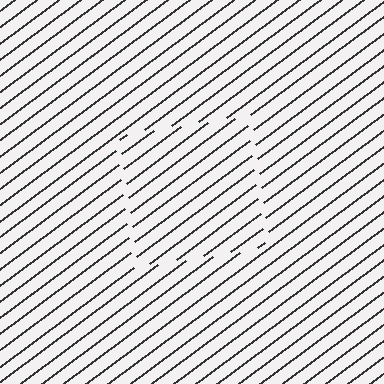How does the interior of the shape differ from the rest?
The interior of the shape contains the same grating, shifted by half a period — the contour is defined by the phase discontinuity where line-ends from the inner and outer gratings abut.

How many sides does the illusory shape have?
4 sides — the line-ends trace a square.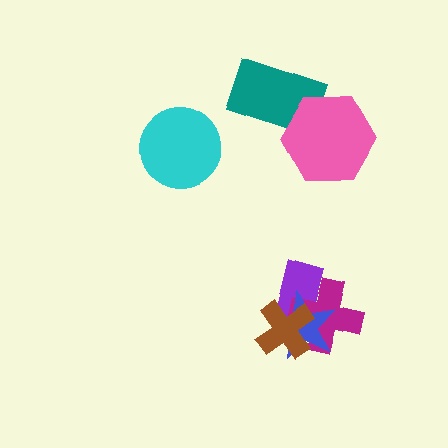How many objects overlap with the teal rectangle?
1 object overlaps with the teal rectangle.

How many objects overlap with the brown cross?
3 objects overlap with the brown cross.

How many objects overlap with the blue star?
3 objects overlap with the blue star.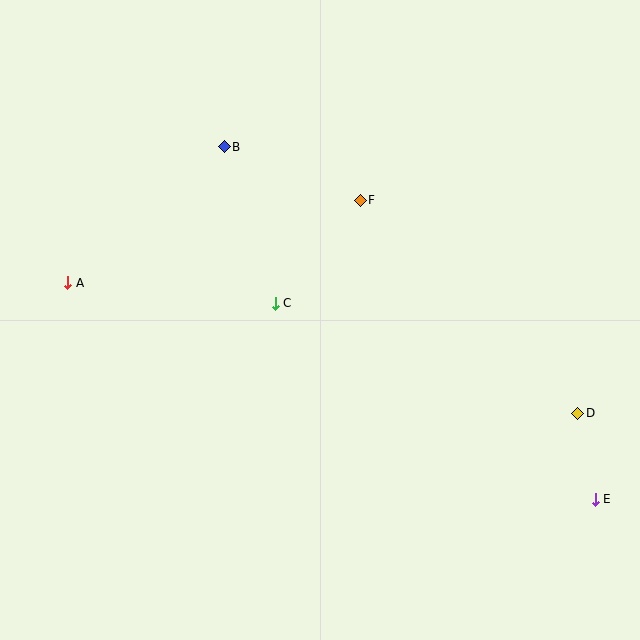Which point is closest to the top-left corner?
Point B is closest to the top-left corner.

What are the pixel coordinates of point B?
Point B is at (224, 147).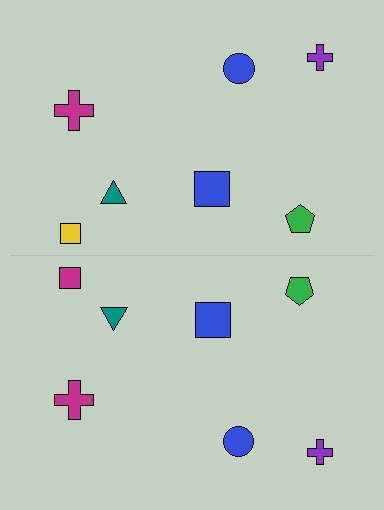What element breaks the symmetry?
The magenta square on the bottom side breaks the symmetry — its mirror counterpart is yellow.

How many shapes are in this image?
There are 14 shapes in this image.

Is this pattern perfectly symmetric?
No, the pattern is not perfectly symmetric. The magenta square on the bottom side breaks the symmetry — its mirror counterpart is yellow.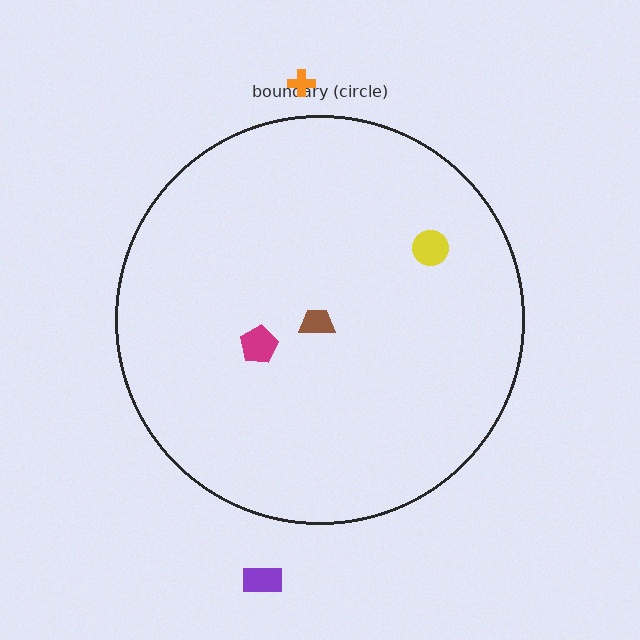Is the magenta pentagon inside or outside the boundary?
Inside.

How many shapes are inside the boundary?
3 inside, 2 outside.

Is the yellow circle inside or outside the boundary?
Inside.